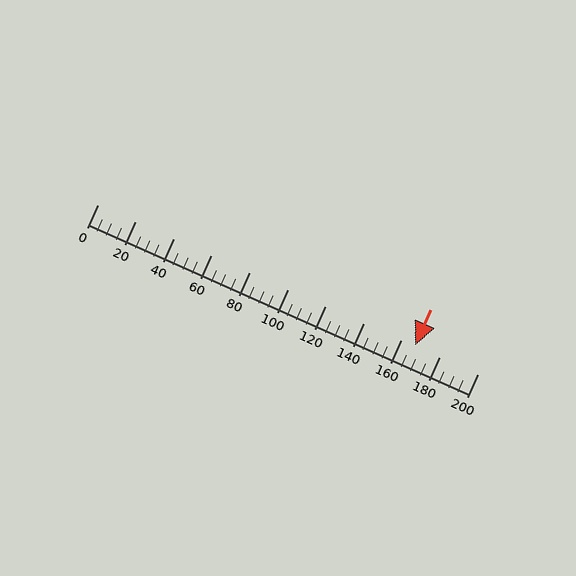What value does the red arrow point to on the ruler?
The red arrow points to approximately 167.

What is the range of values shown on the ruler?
The ruler shows values from 0 to 200.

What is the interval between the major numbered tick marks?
The major tick marks are spaced 20 units apart.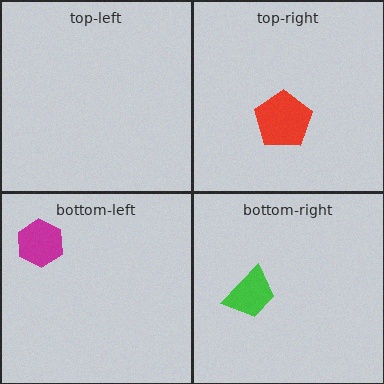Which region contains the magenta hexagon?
The bottom-left region.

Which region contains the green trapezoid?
The bottom-right region.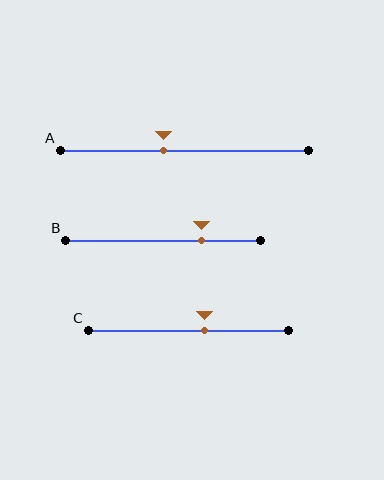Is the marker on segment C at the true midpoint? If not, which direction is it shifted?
No, the marker on segment C is shifted to the right by about 8% of the segment length.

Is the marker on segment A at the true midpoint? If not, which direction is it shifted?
No, the marker on segment A is shifted to the left by about 8% of the segment length.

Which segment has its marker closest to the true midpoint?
Segment C has its marker closest to the true midpoint.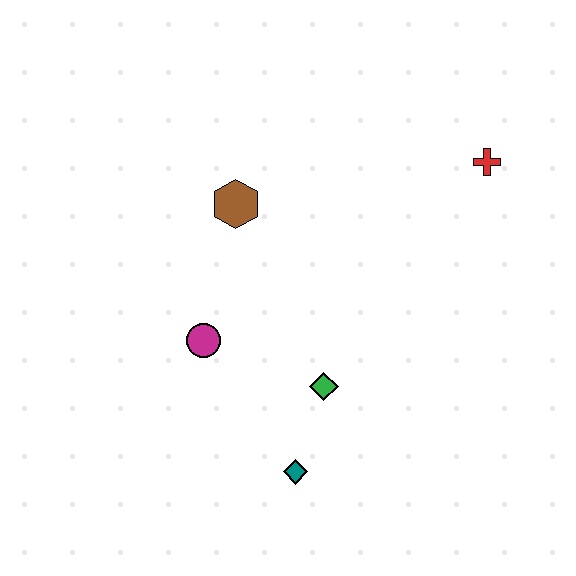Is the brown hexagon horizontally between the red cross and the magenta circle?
Yes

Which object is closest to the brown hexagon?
The magenta circle is closest to the brown hexagon.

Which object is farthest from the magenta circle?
The red cross is farthest from the magenta circle.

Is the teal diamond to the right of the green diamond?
No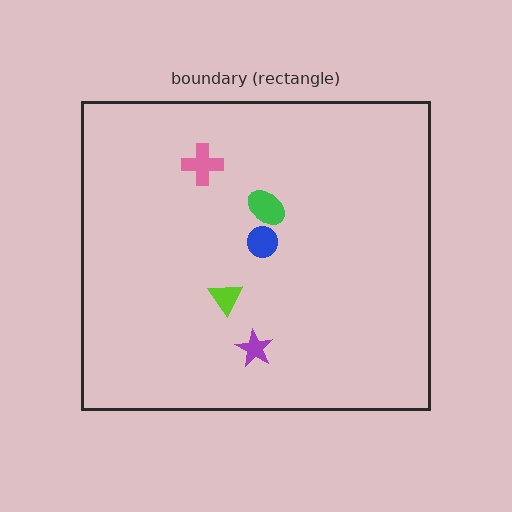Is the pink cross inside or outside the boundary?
Inside.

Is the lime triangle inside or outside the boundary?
Inside.